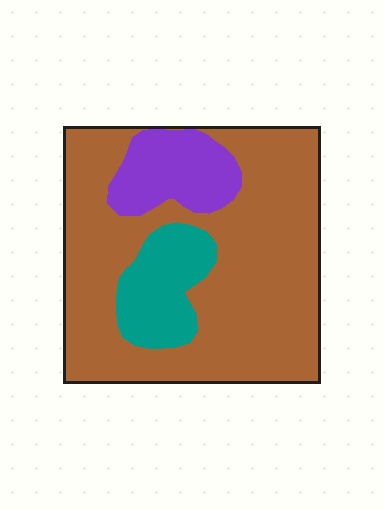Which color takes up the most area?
Brown, at roughly 75%.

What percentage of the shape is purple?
Purple takes up about one eighth (1/8) of the shape.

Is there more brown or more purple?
Brown.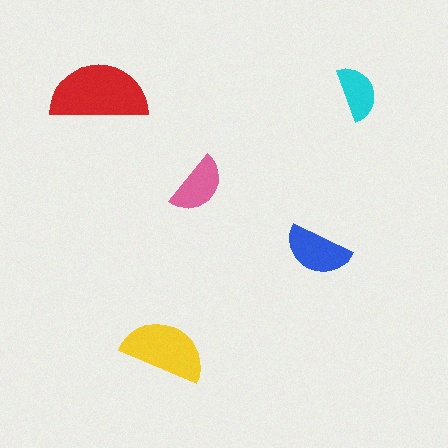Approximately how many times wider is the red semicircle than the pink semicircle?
About 1.5 times wider.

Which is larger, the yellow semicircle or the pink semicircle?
The yellow one.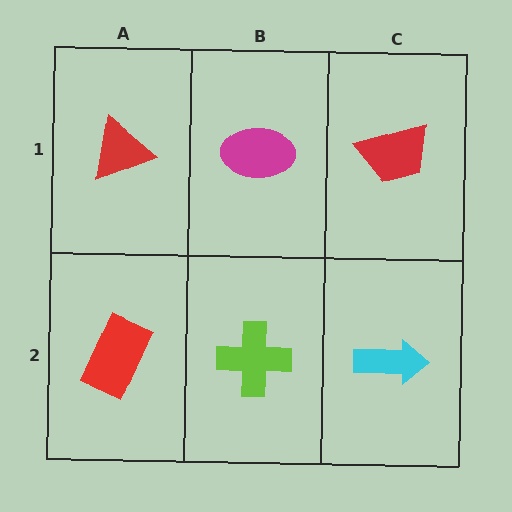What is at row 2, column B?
A lime cross.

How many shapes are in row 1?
3 shapes.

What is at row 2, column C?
A cyan arrow.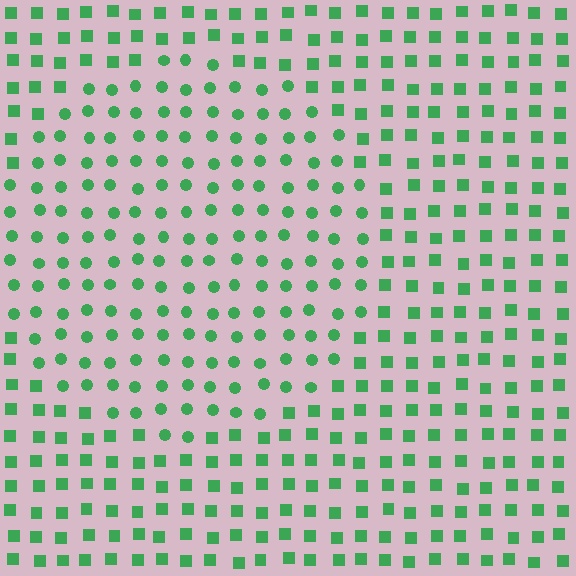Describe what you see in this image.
The image is filled with small green elements arranged in a uniform grid. A circle-shaped region contains circles, while the surrounding area contains squares. The boundary is defined purely by the change in element shape.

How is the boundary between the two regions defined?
The boundary is defined by a change in element shape: circles inside vs. squares outside. All elements share the same color and spacing.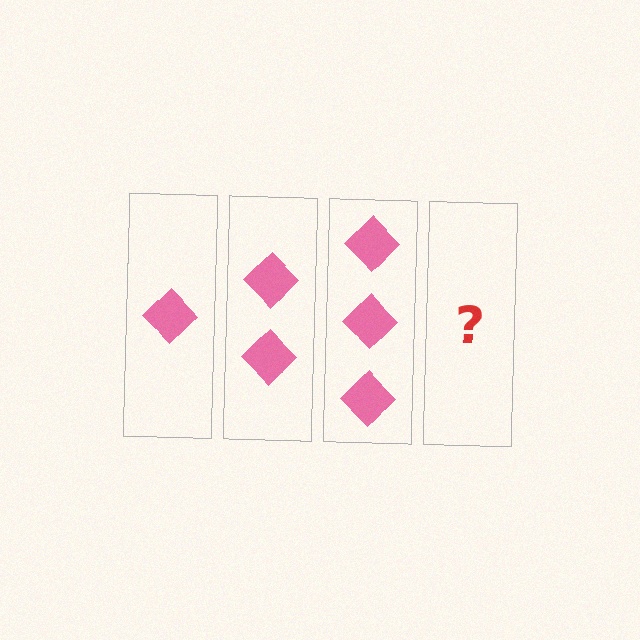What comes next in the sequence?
The next element should be 4 diamonds.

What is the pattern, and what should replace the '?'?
The pattern is that each step adds one more diamond. The '?' should be 4 diamonds.